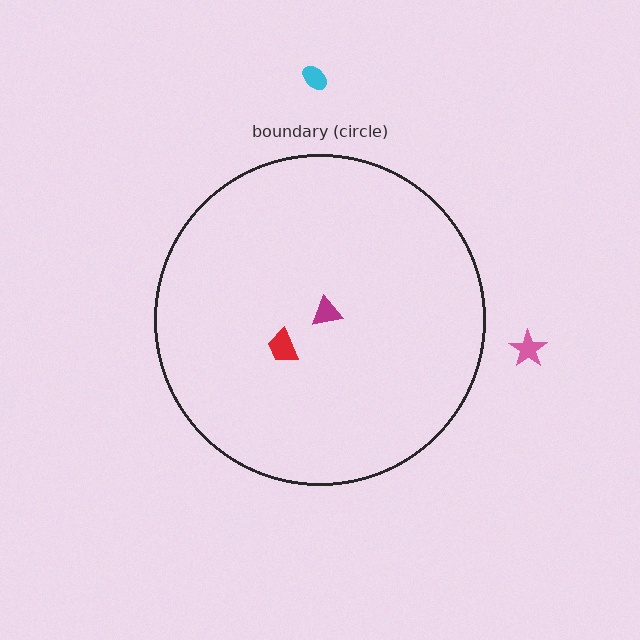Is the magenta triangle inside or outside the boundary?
Inside.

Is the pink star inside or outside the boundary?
Outside.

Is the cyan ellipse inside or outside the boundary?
Outside.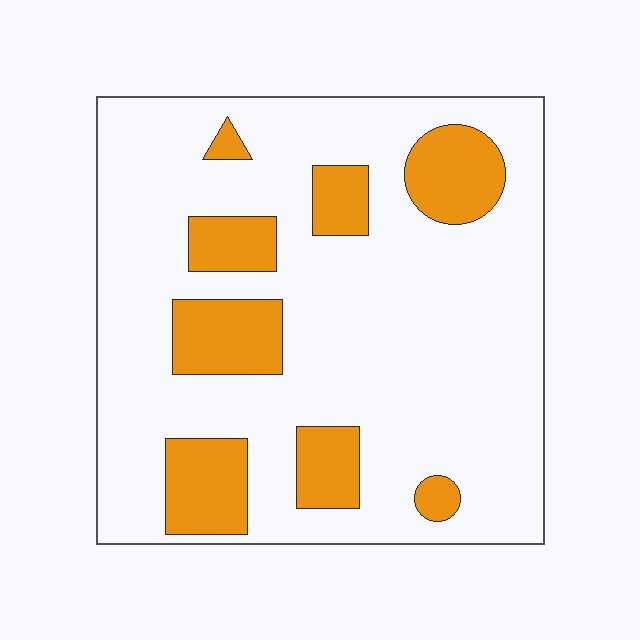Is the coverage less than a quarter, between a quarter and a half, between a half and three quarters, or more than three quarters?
Less than a quarter.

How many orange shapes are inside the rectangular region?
8.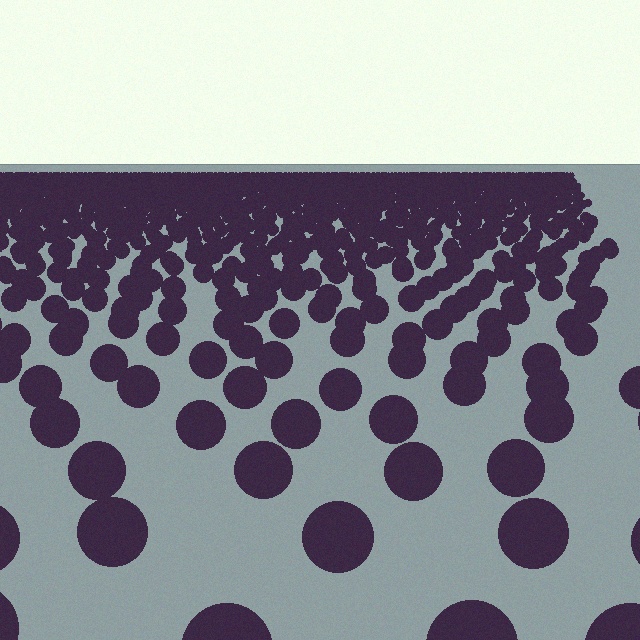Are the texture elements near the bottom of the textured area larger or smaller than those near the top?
Larger. Near the bottom, elements are closer to the viewer and appear at a bigger on-screen size.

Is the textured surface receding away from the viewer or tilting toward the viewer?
The surface is receding away from the viewer. Texture elements get smaller and denser toward the top.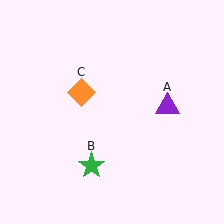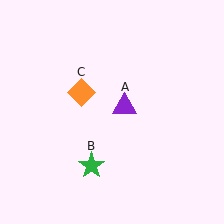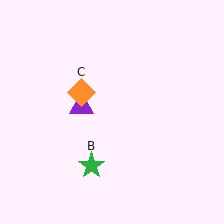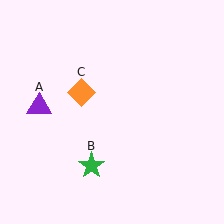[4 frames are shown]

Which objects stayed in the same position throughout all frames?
Green star (object B) and orange diamond (object C) remained stationary.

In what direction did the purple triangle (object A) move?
The purple triangle (object A) moved left.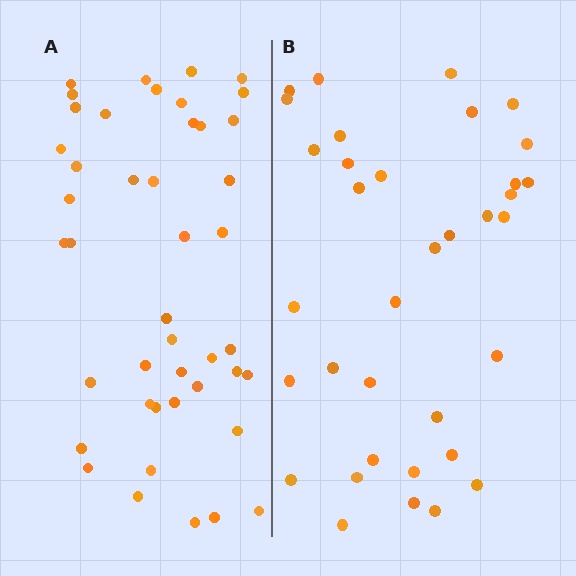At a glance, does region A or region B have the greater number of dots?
Region A (the left region) has more dots.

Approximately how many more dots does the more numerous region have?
Region A has roughly 8 or so more dots than region B.